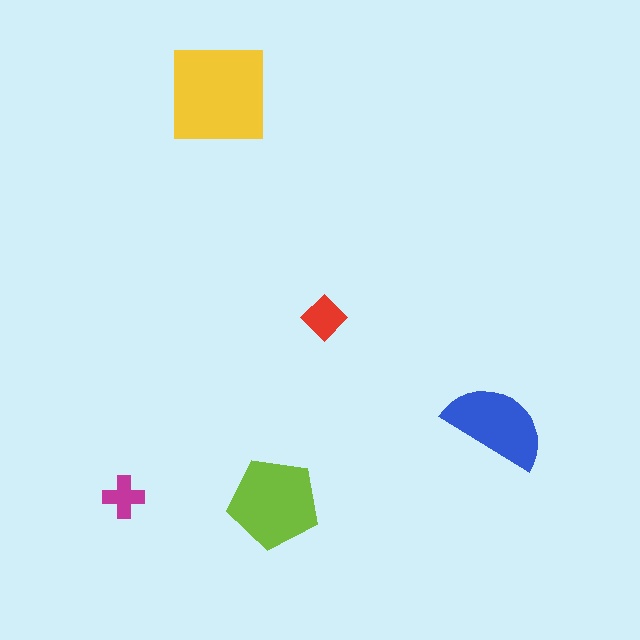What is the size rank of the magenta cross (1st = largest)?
5th.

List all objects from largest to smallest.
The yellow square, the lime pentagon, the blue semicircle, the red diamond, the magenta cross.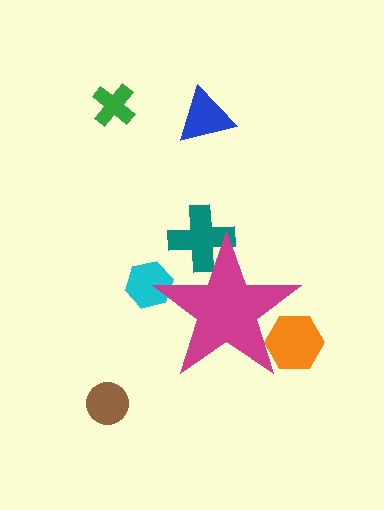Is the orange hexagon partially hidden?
Yes, the orange hexagon is partially hidden behind the magenta star.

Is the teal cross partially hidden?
Yes, the teal cross is partially hidden behind the magenta star.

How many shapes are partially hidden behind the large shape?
3 shapes are partially hidden.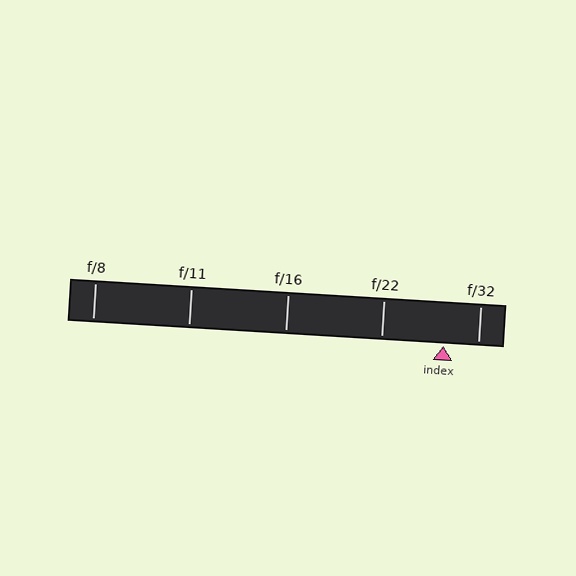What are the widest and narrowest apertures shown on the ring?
The widest aperture shown is f/8 and the narrowest is f/32.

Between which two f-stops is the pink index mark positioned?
The index mark is between f/22 and f/32.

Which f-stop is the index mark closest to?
The index mark is closest to f/32.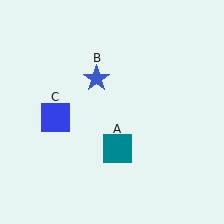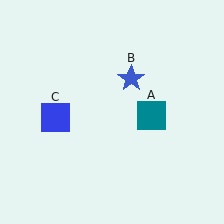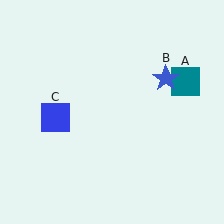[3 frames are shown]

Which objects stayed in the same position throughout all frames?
Blue square (object C) remained stationary.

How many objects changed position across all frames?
2 objects changed position: teal square (object A), blue star (object B).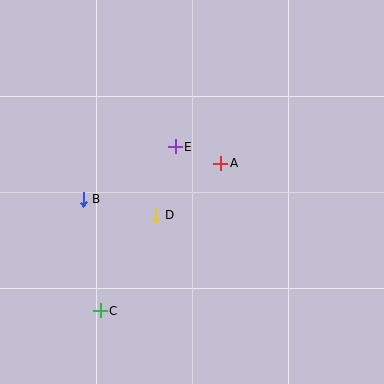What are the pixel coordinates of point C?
Point C is at (100, 311).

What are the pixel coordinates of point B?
Point B is at (83, 199).